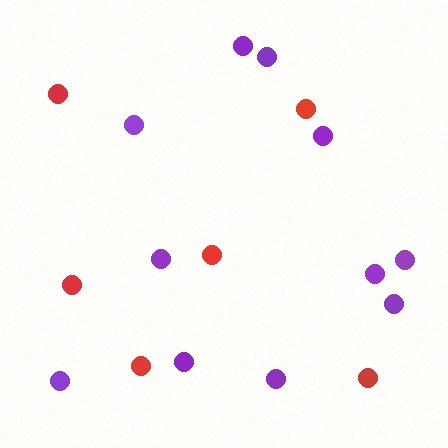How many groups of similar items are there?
There are 2 groups: one group of red circles (6) and one group of purple circles (11).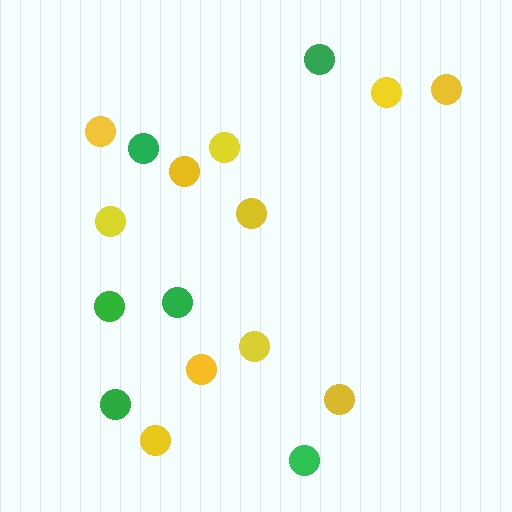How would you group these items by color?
There are 2 groups: one group of green circles (6) and one group of yellow circles (11).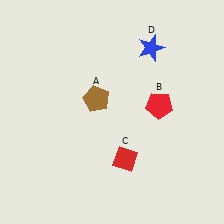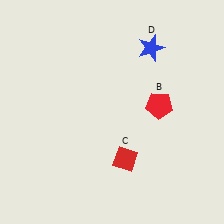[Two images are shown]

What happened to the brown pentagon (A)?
The brown pentagon (A) was removed in Image 2. It was in the top-left area of Image 1.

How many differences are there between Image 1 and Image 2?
There is 1 difference between the two images.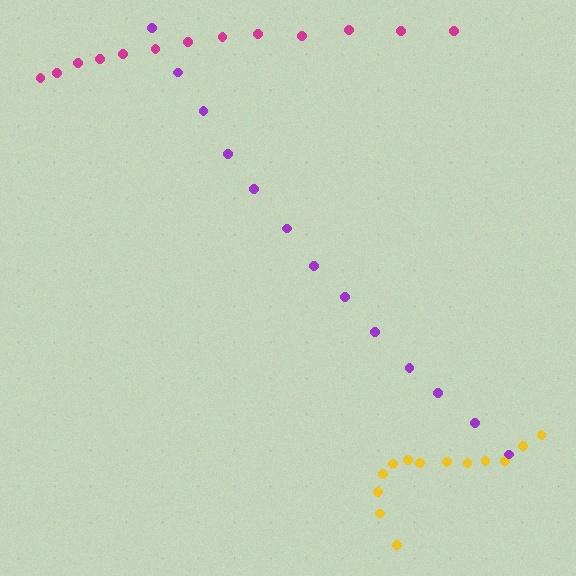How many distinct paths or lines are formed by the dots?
There are 3 distinct paths.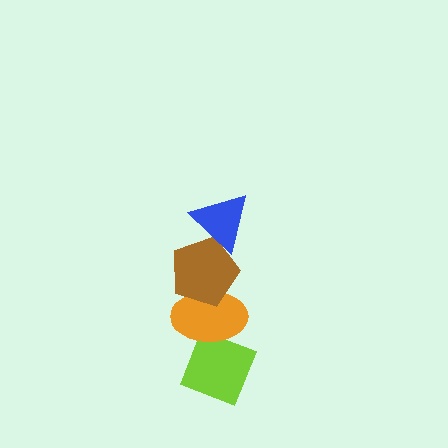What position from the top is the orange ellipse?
The orange ellipse is 3rd from the top.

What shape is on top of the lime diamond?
The orange ellipse is on top of the lime diamond.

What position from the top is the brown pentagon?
The brown pentagon is 2nd from the top.